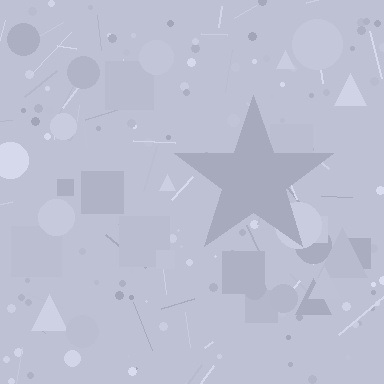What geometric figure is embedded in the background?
A star is embedded in the background.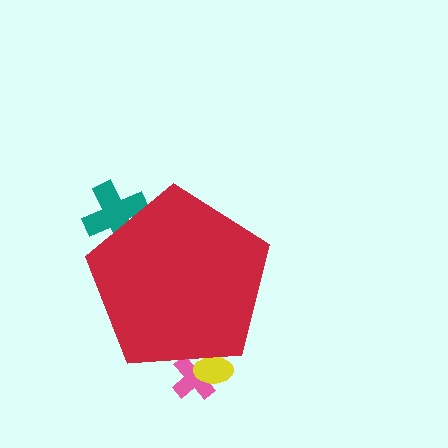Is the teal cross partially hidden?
Yes, the teal cross is partially hidden behind the red pentagon.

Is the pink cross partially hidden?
Yes, the pink cross is partially hidden behind the red pentagon.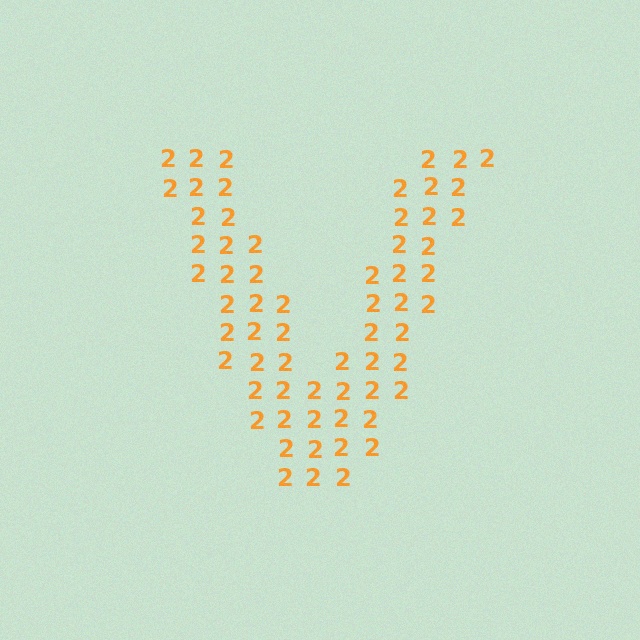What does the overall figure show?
The overall figure shows the letter V.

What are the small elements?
The small elements are digit 2's.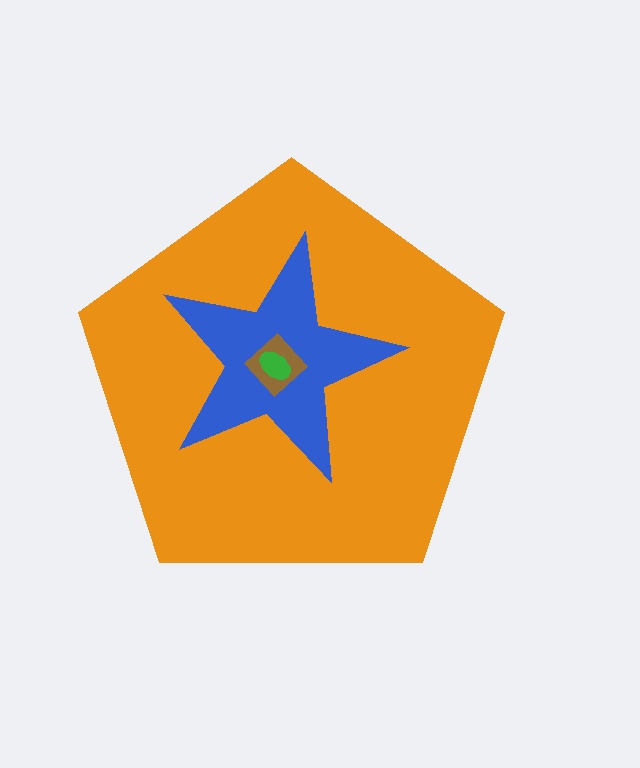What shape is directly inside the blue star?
The brown diamond.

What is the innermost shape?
The green ellipse.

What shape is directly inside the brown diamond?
The green ellipse.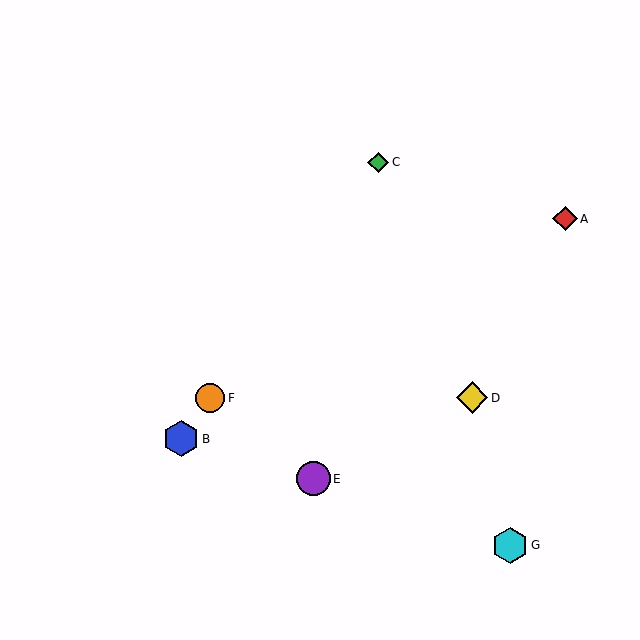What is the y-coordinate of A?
Object A is at y≈219.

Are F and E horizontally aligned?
No, F is at y≈398 and E is at y≈479.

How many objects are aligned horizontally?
2 objects (D, F) are aligned horizontally.